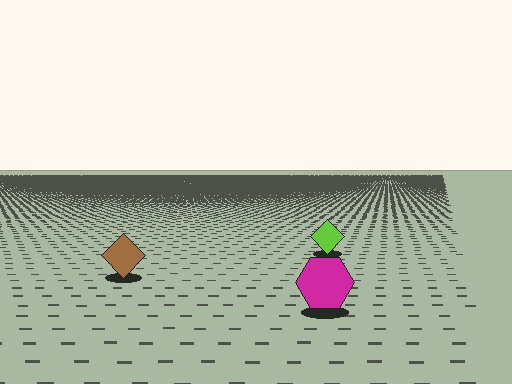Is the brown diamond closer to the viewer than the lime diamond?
Yes. The brown diamond is closer — you can tell from the texture gradient: the ground texture is coarser near it.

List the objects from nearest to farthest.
From nearest to farthest: the magenta hexagon, the brown diamond, the lime diamond.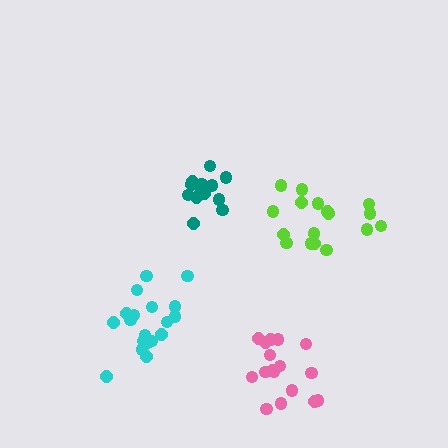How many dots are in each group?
Group 1: 19 dots, Group 2: 18 dots, Group 3: 17 dots, Group 4: 13 dots (67 total).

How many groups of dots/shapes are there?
There are 4 groups.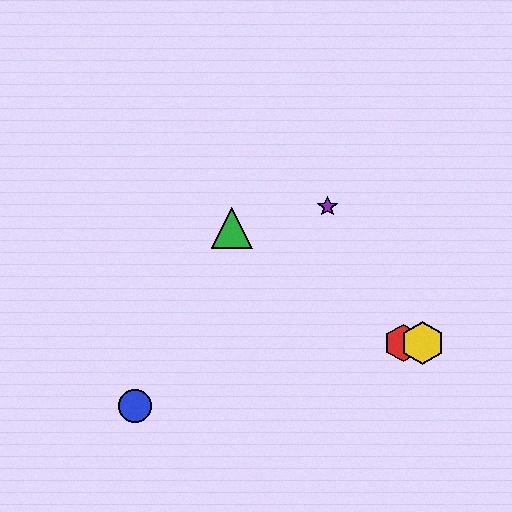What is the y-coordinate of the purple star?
The purple star is at y≈207.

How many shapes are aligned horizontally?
2 shapes (the red hexagon, the yellow hexagon) are aligned horizontally.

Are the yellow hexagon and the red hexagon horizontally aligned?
Yes, both are at y≈343.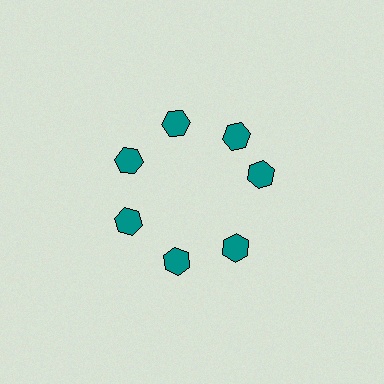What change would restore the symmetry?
The symmetry would be restored by rotating it back into even spacing with its neighbors so that all 7 hexagons sit at equal angles and equal distance from the center.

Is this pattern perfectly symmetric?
No. The 7 teal hexagons are arranged in a ring, but one element near the 3 o'clock position is rotated out of alignment along the ring, breaking the 7-fold rotational symmetry.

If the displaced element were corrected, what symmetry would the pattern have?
It would have 7-fold rotational symmetry — the pattern would map onto itself every 51 degrees.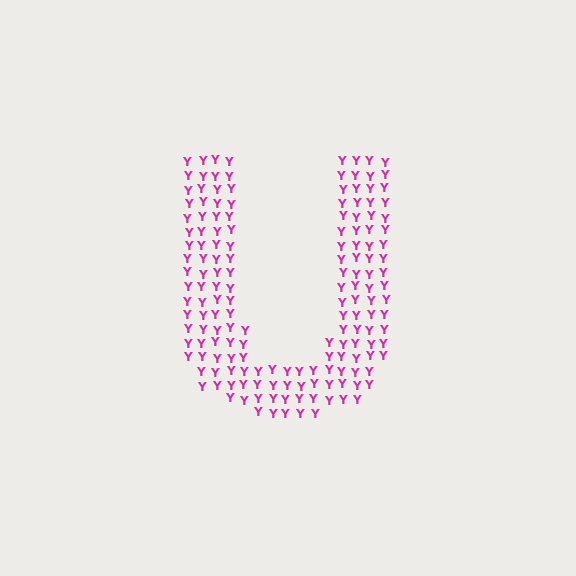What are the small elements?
The small elements are letter Y's.